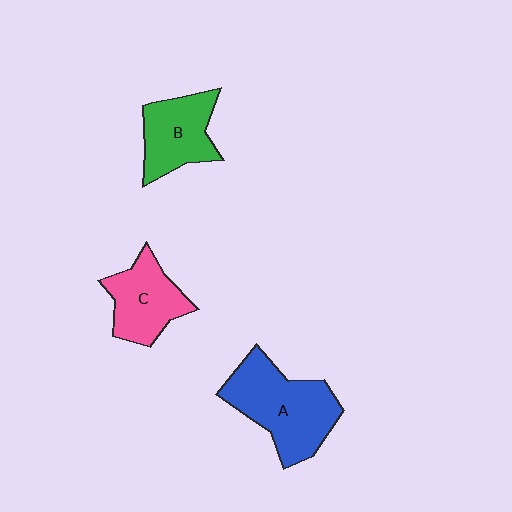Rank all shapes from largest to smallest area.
From largest to smallest: A (blue), B (green), C (pink).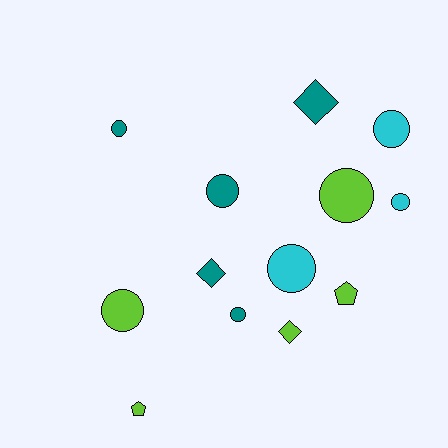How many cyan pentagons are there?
There are no cyan pentagons.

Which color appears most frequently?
Lime, with 5 objects.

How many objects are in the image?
There are 13 objects.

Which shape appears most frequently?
Circle, with 8 objects.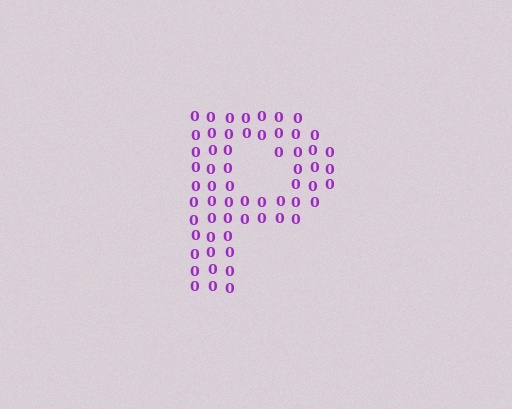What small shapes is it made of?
It is made of small digit 0's.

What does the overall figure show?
The overall figure shows the letter P.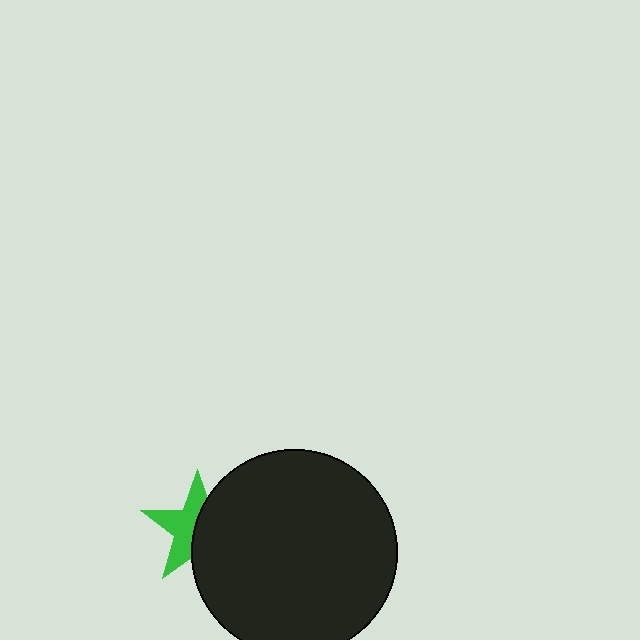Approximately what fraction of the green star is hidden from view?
Roughly 49% of the green star is hidden behind the black circle.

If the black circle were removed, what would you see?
You would see the complete green star.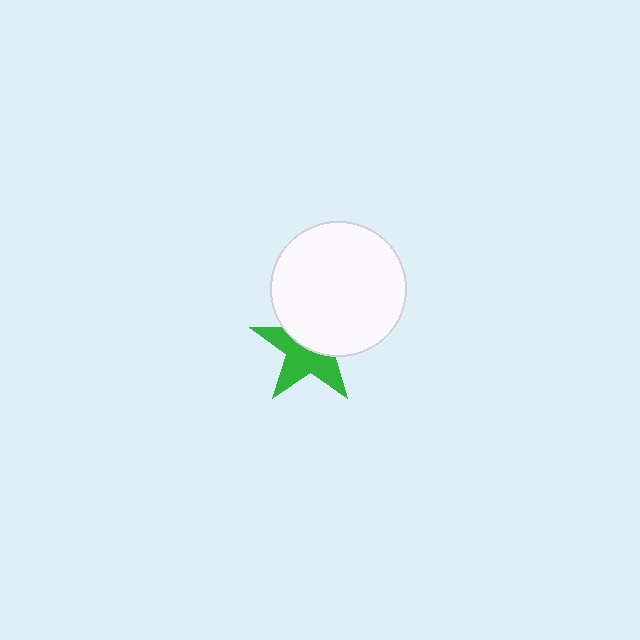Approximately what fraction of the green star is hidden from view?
Roughly 47% of the green star is hidden behind the white circle.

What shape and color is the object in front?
The object in front is a white circle.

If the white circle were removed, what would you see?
You would see the complete green star.